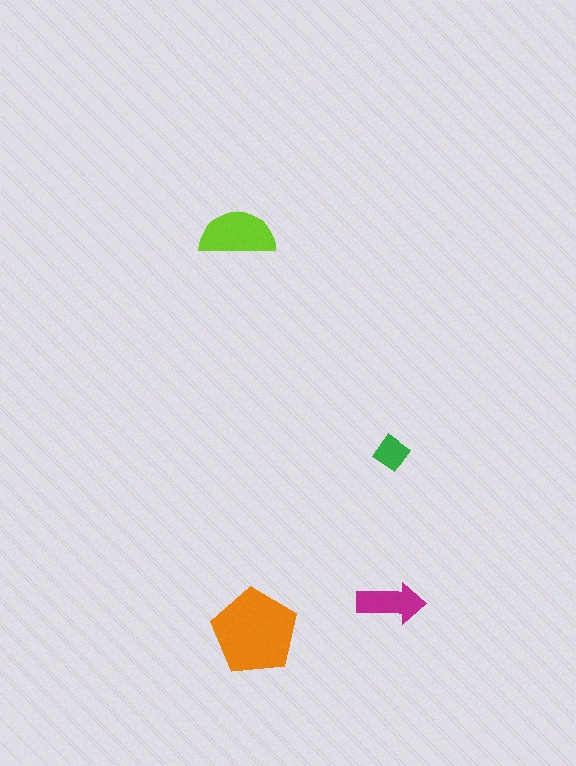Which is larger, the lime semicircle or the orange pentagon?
The orange pentagon.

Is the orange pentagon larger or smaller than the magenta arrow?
Larger.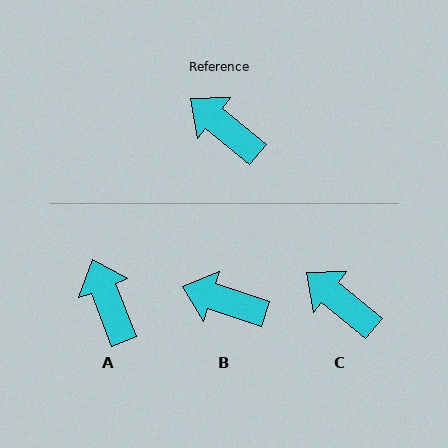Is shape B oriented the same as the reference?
No, it is off by about 21 degrees.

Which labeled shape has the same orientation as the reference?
C.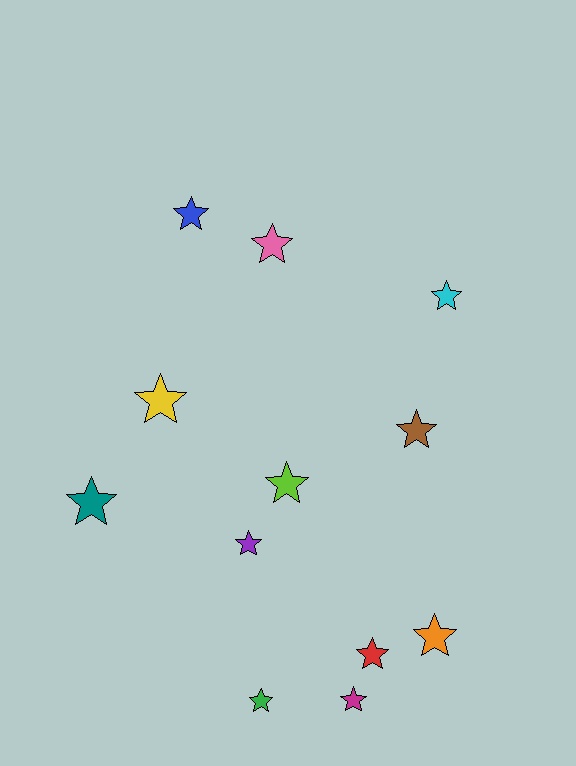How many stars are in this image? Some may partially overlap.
There are 12 stars.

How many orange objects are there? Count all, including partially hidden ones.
There is 1 orange object.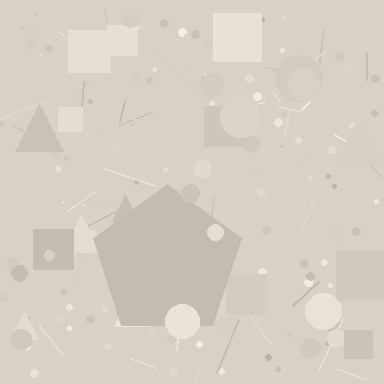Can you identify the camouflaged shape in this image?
The camouflaged shape is a pentagon.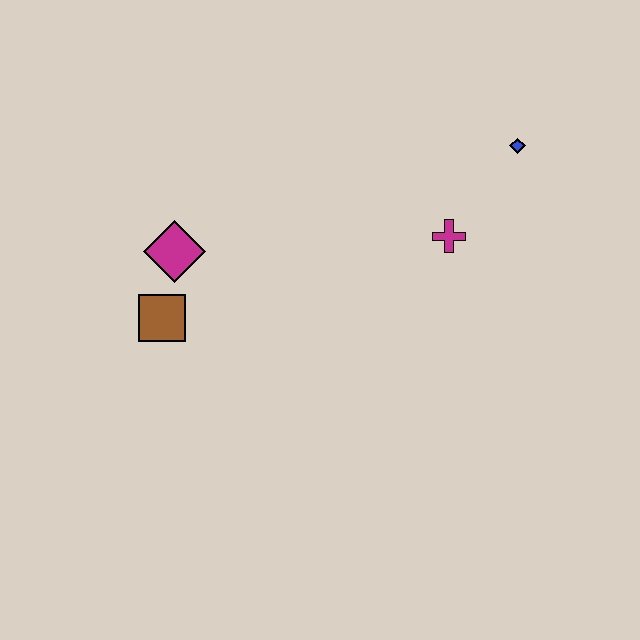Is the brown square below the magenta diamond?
Yes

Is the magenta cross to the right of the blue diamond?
No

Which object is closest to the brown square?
The magenta diamond is closest to the brown square.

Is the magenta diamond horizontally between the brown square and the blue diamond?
Yes